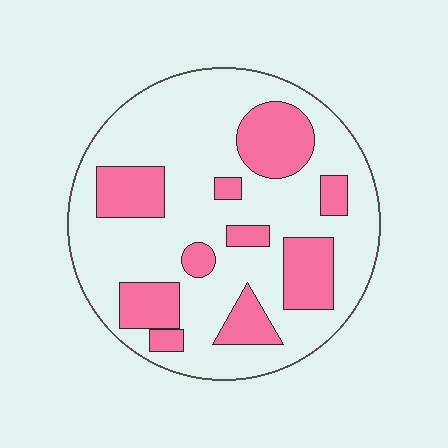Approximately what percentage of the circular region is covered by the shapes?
Approximately 30%.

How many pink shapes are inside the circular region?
10.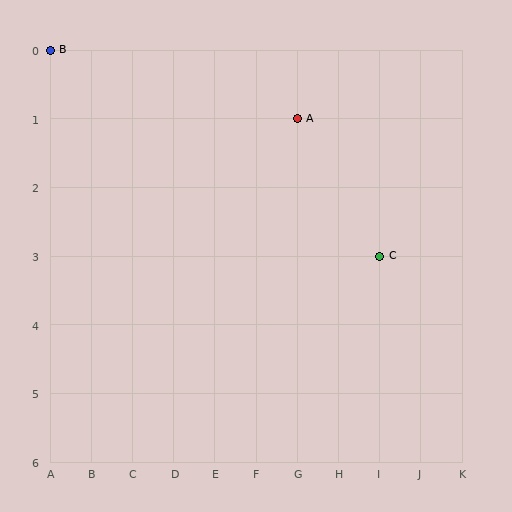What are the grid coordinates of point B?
Point B is at grid coordinates (A, 0).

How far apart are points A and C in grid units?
Points A and C are 2 columns and 2 rows apart (about 2.8 grid units diagonally).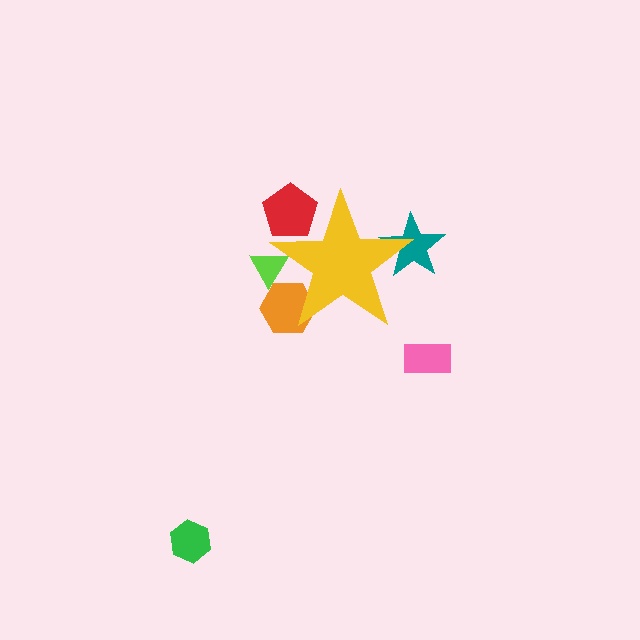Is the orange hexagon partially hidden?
Yes, the orange hexagon is partially hidden behind the yellow star.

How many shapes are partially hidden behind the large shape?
4 shapes are partially hidden.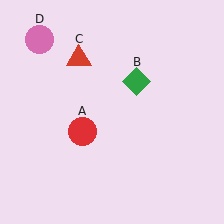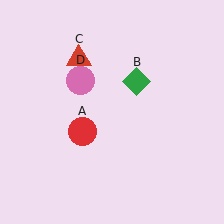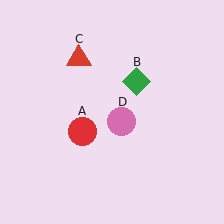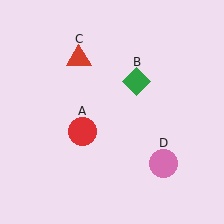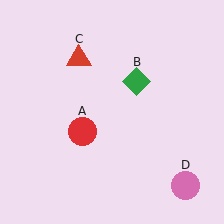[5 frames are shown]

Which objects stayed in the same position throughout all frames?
Red circle (object A) and green diamond (object B) and red triangle (object C) remained stationary.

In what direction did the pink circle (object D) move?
The pink circle (object D) moved down and to the right.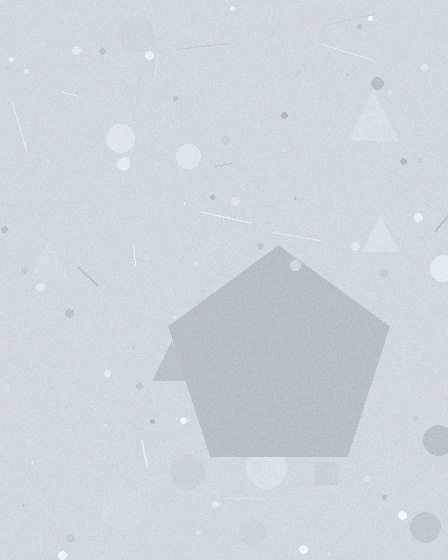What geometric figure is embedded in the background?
A pentagon is embedded in the background.